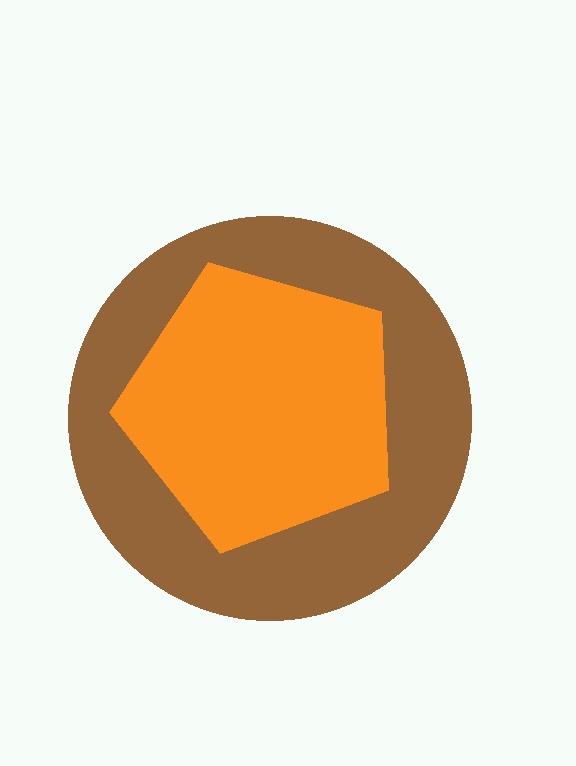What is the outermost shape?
The brown circle.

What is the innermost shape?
The orange pentagon.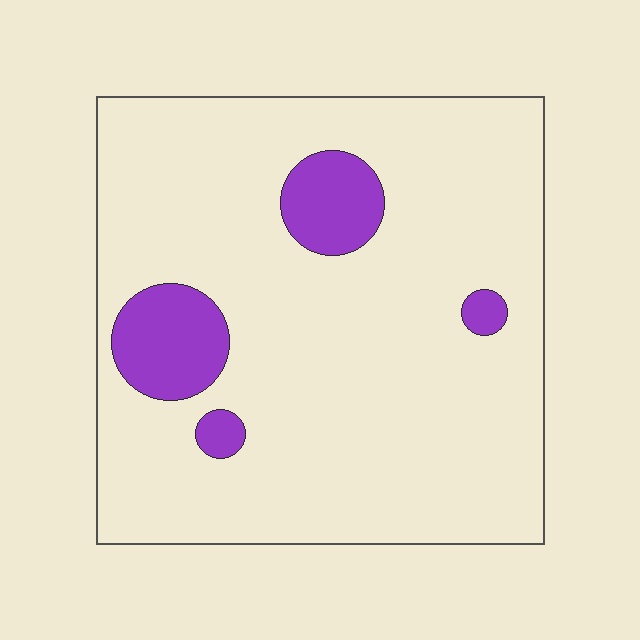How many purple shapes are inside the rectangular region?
4.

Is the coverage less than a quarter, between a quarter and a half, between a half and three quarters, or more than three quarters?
Less than a quarter.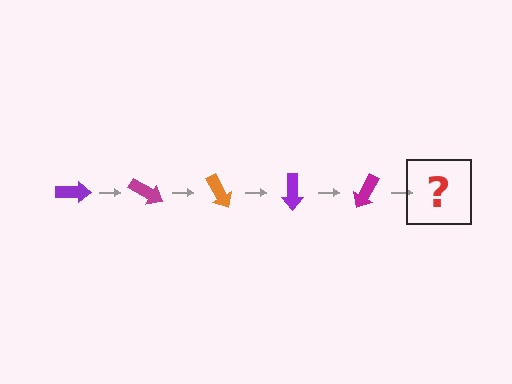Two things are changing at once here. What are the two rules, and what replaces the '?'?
The two rules are that it rotates 30 degrees each step and the color cycles through purple, magenta, and orange. The '?' should be an orange arrow, rotated 150 degrees from the start.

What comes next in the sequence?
The next element should be an orange arrow, rotated 150 degrees from the start.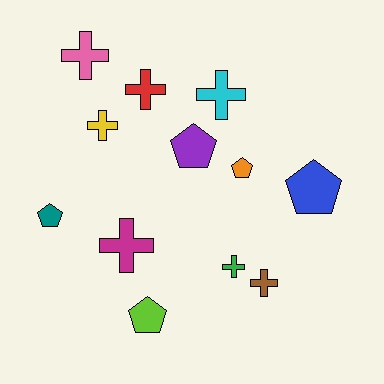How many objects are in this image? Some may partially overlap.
There are 12 objects.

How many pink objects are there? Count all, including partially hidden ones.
There is 1 pink object.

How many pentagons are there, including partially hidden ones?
There are 5 pentagons.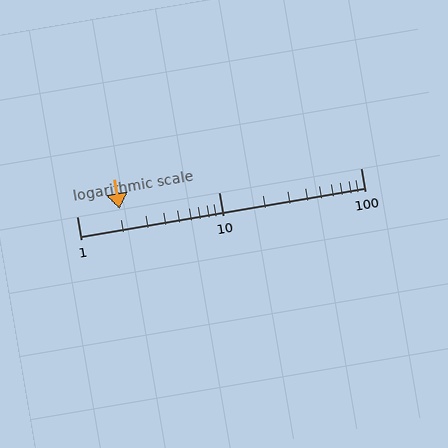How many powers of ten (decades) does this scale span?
The scale spans 2 decades, from 1 to 100.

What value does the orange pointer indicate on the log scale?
The pointer indicates approximately 2.